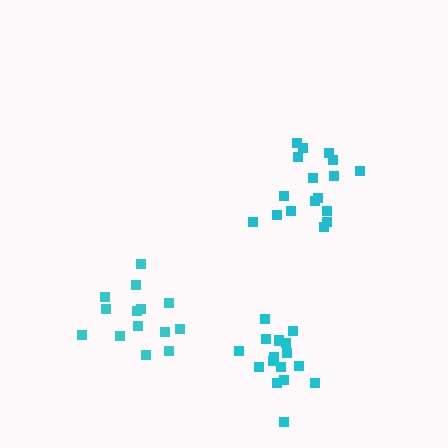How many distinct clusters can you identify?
There are 3 distinct clusters.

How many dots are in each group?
Group 1: 14 dots, Group 2: 17 dots, Group 3: 17 dots (48 total).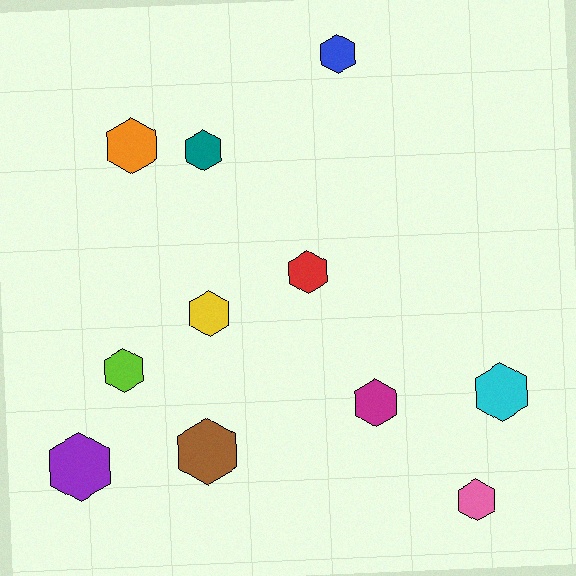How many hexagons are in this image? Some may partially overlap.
There are 11 hexagons.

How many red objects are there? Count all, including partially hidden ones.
There is 1 red object.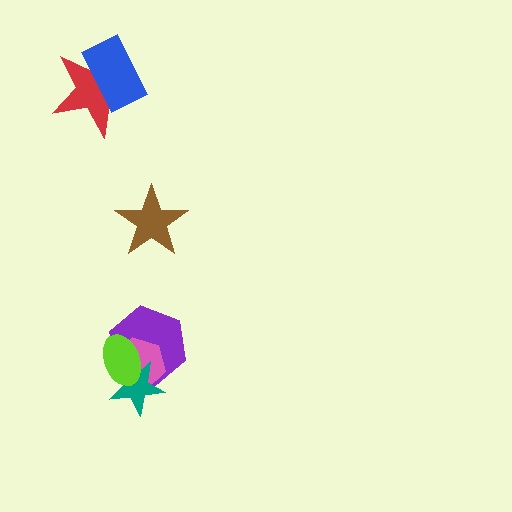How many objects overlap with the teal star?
3 objects overlap with the teal star.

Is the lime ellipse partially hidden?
No, no other shape covers it.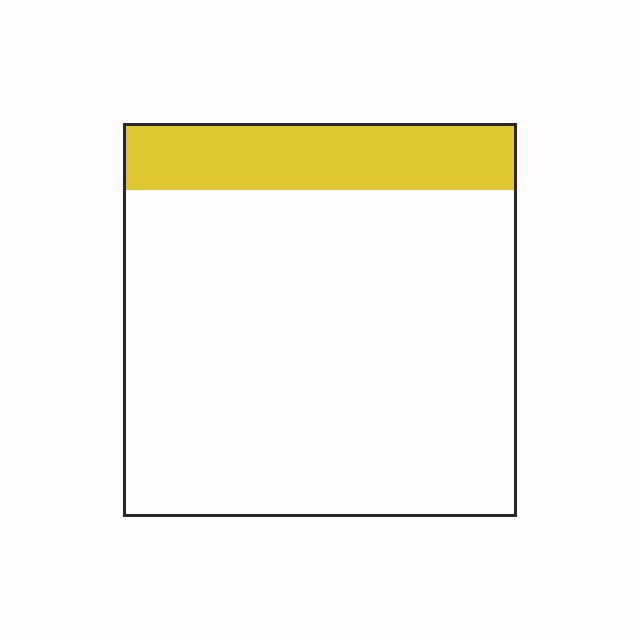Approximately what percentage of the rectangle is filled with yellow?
Approximately 15%.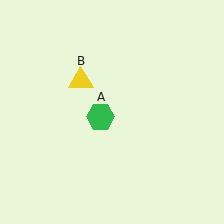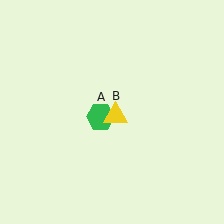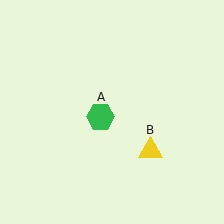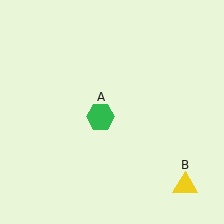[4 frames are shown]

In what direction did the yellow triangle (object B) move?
The yellow triangle (object B) moved down and to the right.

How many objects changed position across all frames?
1 object changed position: yellow triangle (object B).